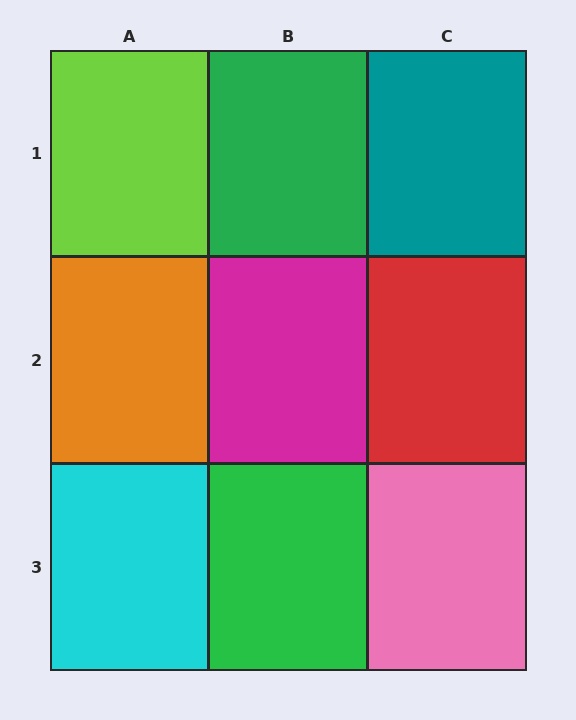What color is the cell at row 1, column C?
Teal.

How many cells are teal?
1 cell is teal.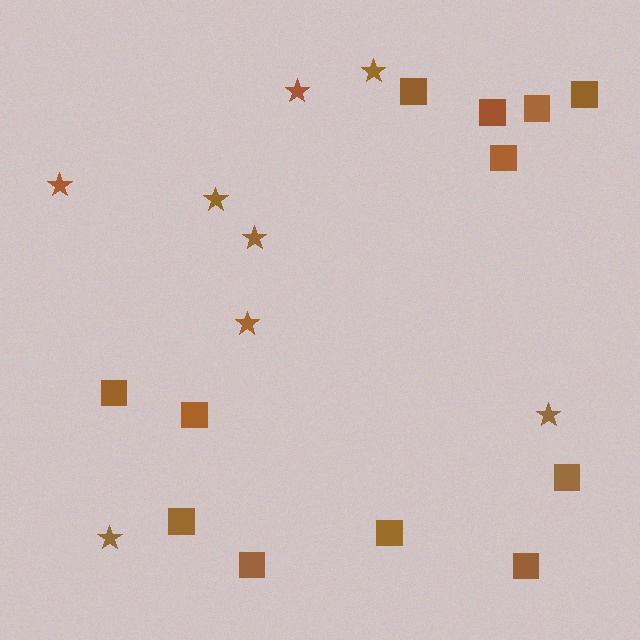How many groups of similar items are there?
There are 2 groups: one group of squares (12) and one group of stars (8).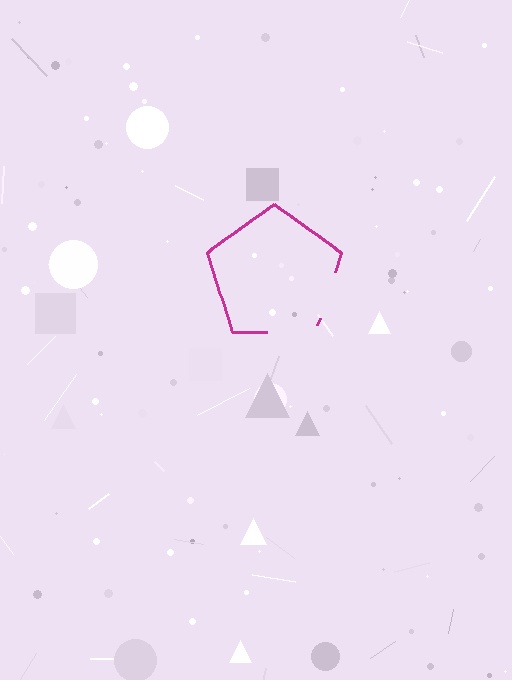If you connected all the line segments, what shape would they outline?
They would outline a pentagon.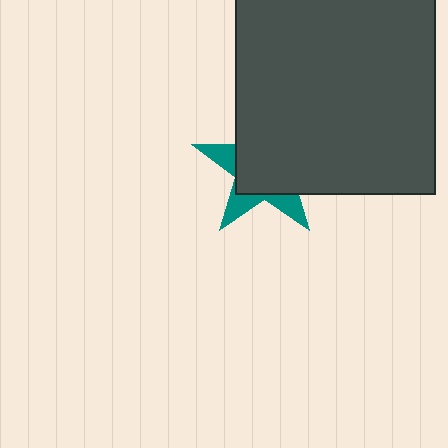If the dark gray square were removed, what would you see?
You would see the complete teal star.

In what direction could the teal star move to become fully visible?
The teal star could move toward the lower-left. That would shift it out from behind the dark gray square entirely.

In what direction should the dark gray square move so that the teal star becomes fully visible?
The dark gray square should move toward the upper-right. That is the shortest direction to clear the overlap and leave the teal star fully visible.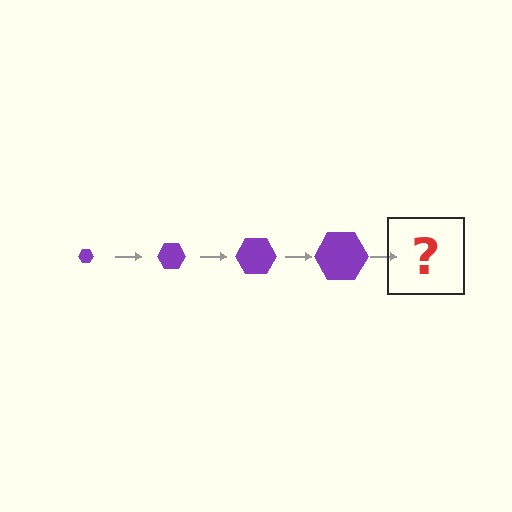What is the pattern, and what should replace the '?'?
The pattern is that the hexagon gets progressively larger each step. The '?' should be a purple hexagon, larger than the previous one.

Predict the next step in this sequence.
The next step is a purple hexagon, larger than the previous one.